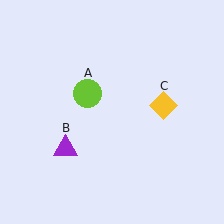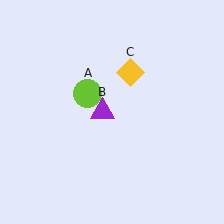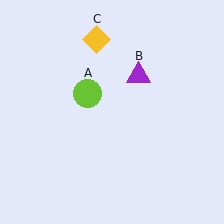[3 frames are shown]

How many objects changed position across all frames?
2 objects changed position: purple triangle (object B), yellow diamond (object C).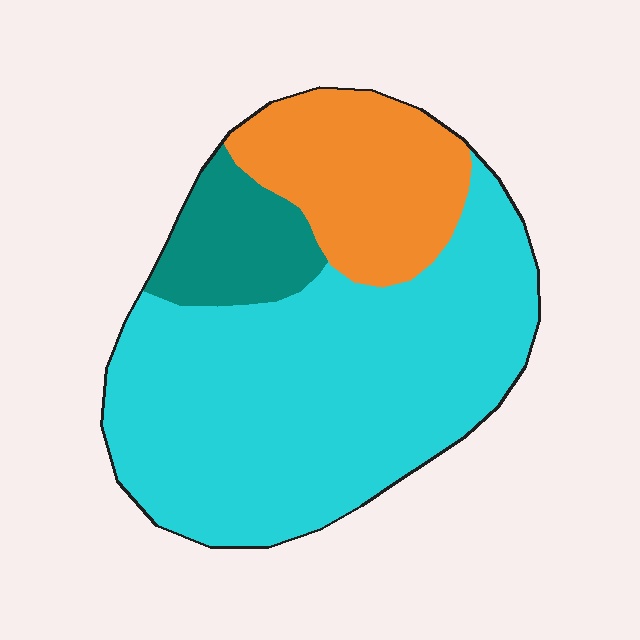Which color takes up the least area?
Teal, at roughly 10%.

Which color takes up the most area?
Cyan, at roughly 65%.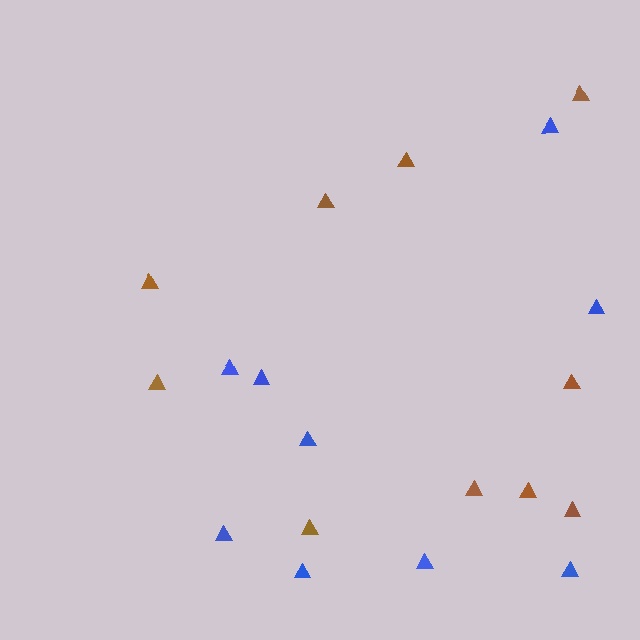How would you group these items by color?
There are 2 groups: one group of brown triangles (10) and one group of blue triangles (9).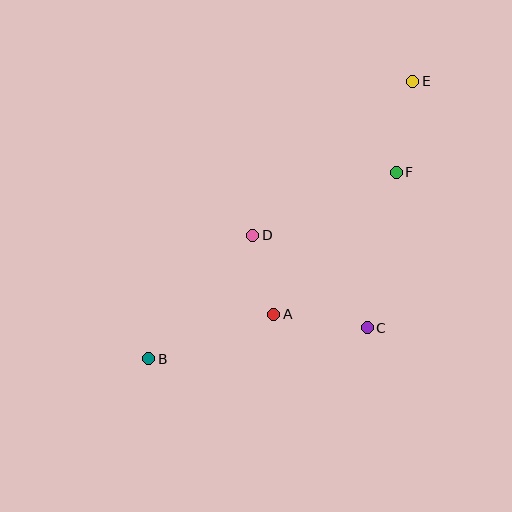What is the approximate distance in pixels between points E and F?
The distance between E and F is approximately 93 pixels.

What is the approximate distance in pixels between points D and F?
The distance between D and F is approximately 157 pixels.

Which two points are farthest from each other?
Points B and E are farthest from each other.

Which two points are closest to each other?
Points A and D are closest to each other.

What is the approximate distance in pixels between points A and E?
The distance between A and E is approximately 271 pixels.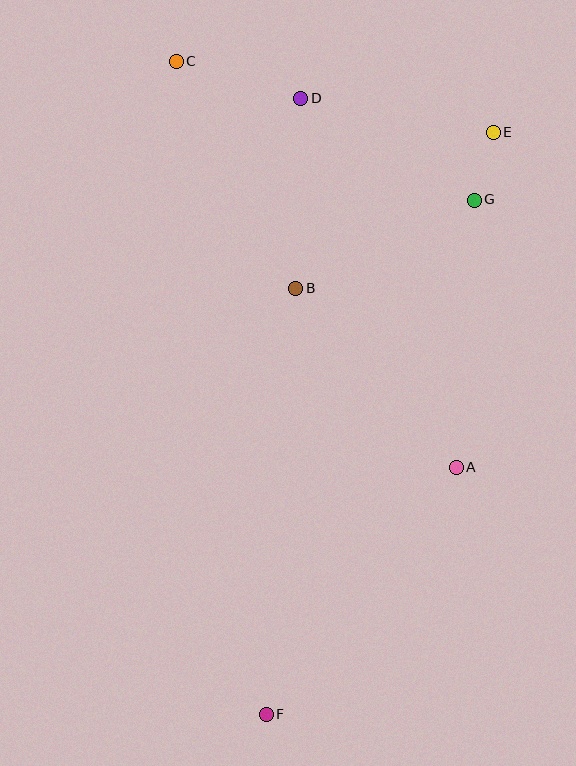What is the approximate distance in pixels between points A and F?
The distance between A and F is approximately 312 pixels.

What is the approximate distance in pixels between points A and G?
The distance between A and G is approximately 268 pixels.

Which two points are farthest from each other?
Points C and F are farthest from each other.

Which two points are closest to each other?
Points E and G are closest to each other.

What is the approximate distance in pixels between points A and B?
The distance between A and B is approximately 240 pixels.